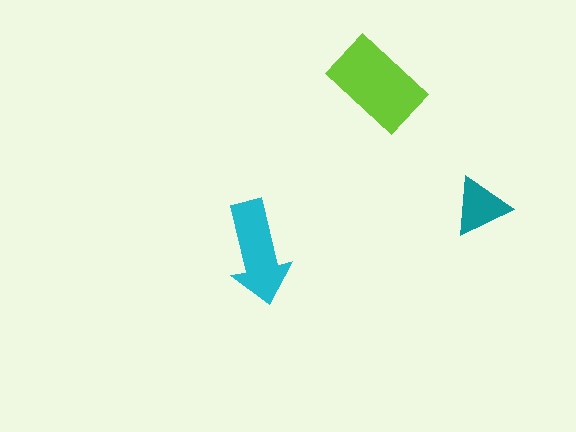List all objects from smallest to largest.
The teal triangle, the cyan arrow, the lime rectangle.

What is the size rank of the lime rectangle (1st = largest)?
1st.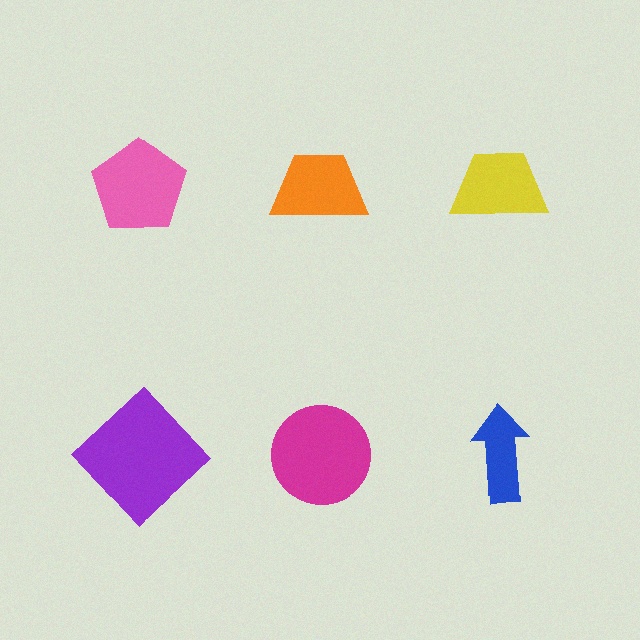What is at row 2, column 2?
A magenta circle.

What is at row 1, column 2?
An orange trapezoid.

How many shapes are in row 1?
3 shapes.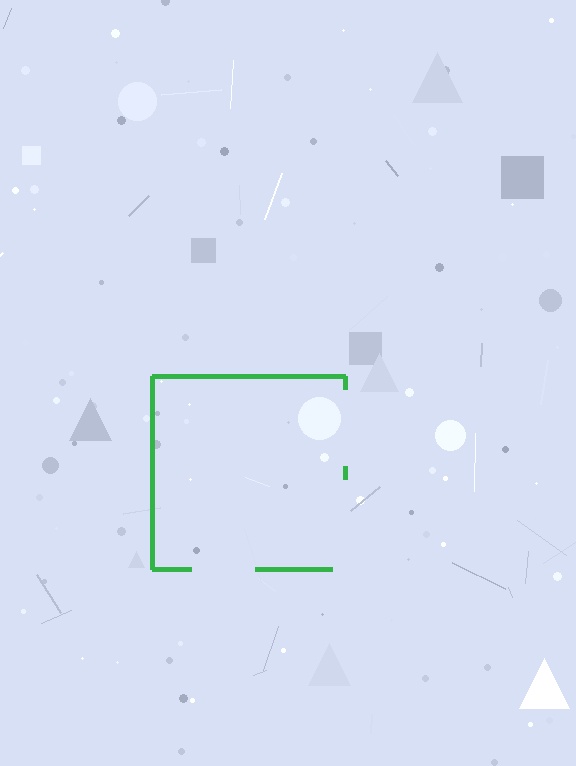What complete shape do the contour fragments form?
The contour fragments form a square.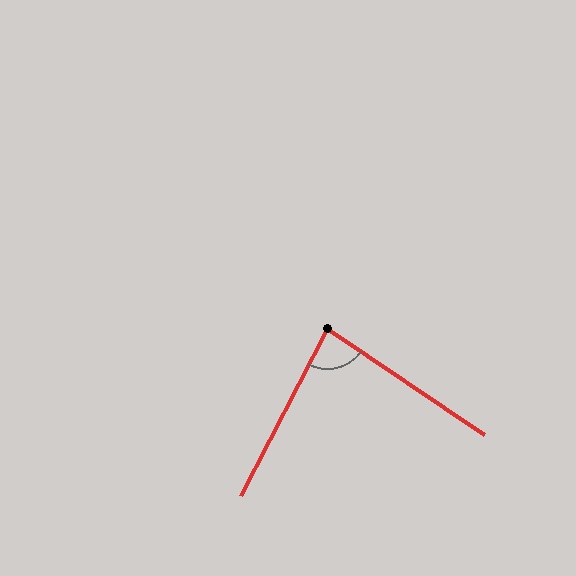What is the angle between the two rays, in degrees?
Approximately 83 degrees.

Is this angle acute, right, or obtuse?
It is acute.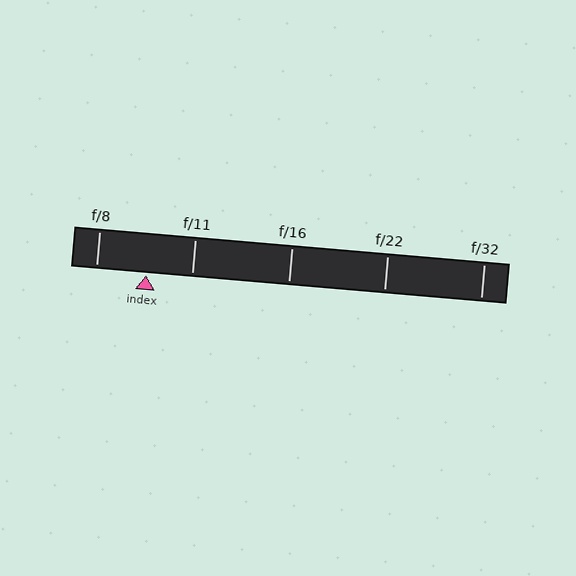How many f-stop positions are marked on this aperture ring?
There are 5 f-stop positions marked.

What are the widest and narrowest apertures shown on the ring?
The widest aperture shown is f/8 and the narrowest is f/32.